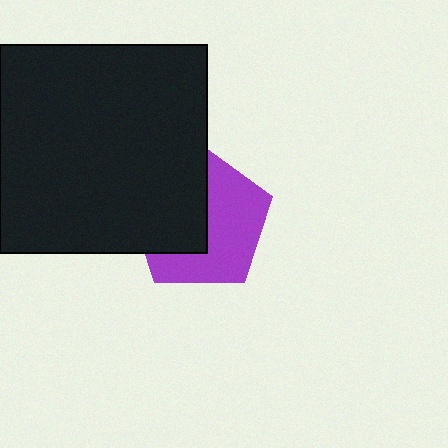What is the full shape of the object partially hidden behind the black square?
The partially hidden object is a purple pentagon.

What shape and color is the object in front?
The object in front is a black square.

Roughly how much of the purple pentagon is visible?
About half of it is visible (roughly 54%).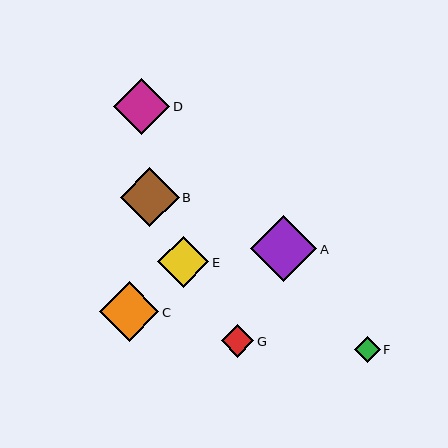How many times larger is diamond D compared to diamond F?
Diamond D is approximately 2.1 times the size of diamond F.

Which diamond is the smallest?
Diamond F is the smallest with a size of approximately 26 pixels.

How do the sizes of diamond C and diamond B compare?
Diamond C and diamond B are approximately the same size.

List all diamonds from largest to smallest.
From largest to smallest: A, C, B, D, E, G, F.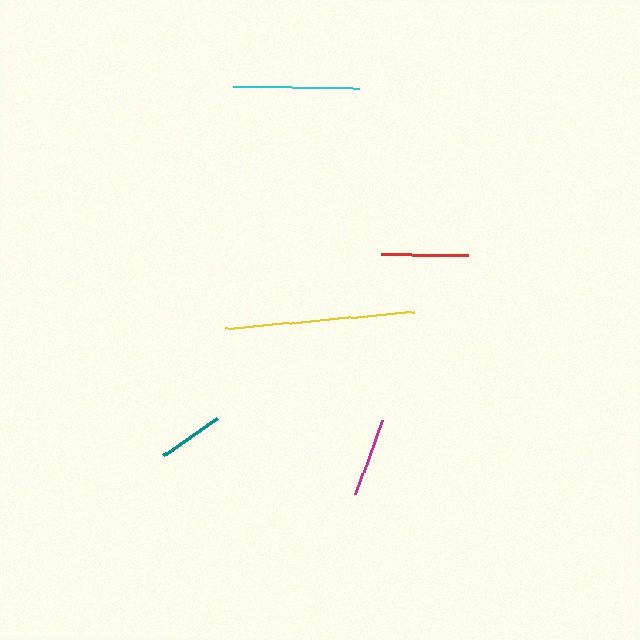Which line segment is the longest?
The yellow line is the longest at approximately 190 pixels.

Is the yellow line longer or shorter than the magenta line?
The yellow line is longer than the magenta line.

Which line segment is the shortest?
The teal line is the shortest at approximately 66 pixels.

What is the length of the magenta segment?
The magenta segment is approximately 78 pixels long.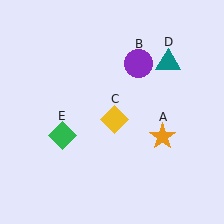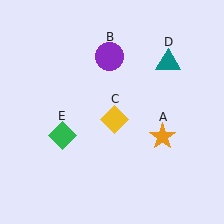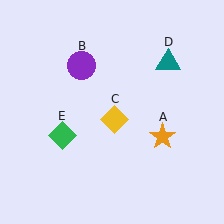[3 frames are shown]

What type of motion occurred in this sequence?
The purple circle (object B) rotated counterclockwise around the center of the scene.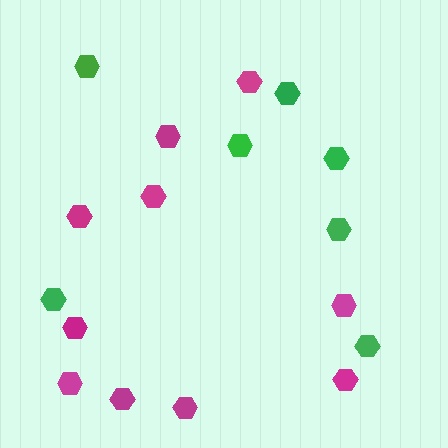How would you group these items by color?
There are 2 groups: one group of green hexagons (7) and one group of magenta hexagons (10).